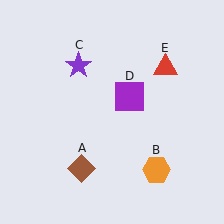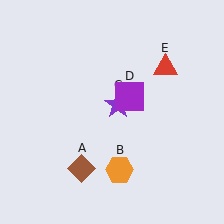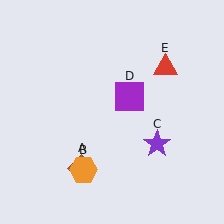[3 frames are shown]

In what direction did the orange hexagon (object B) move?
The orange hexagon (object B) moved left.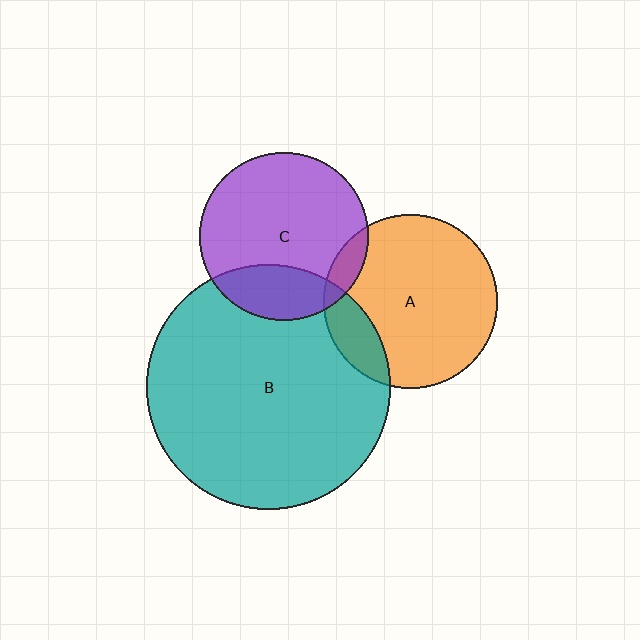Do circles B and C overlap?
Yes.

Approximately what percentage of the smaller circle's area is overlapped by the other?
Approximately 25%.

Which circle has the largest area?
Circle B (teal).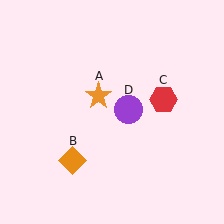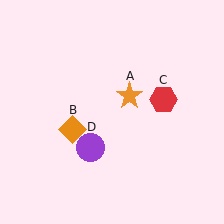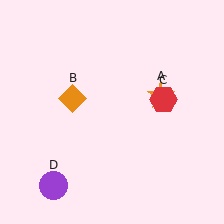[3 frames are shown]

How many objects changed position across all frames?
3 objects changed position: orange star (object A), orange diamond (object B), purple circle (object D).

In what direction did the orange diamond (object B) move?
The orange diamond (object B) moved up.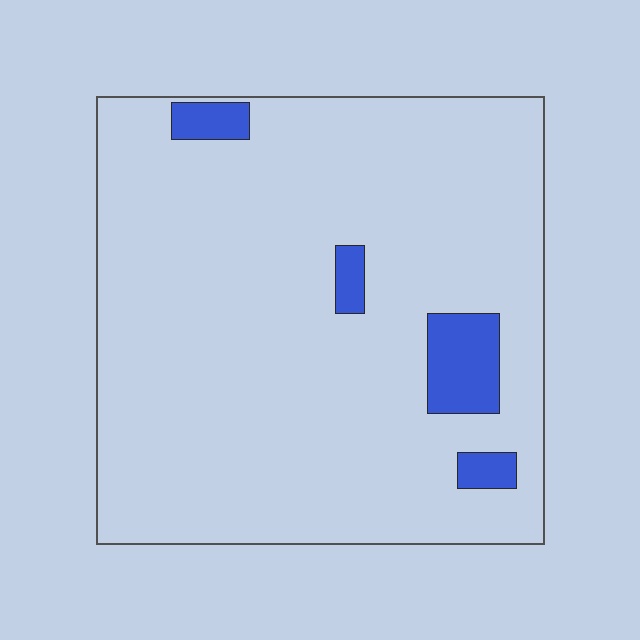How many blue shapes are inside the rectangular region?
4.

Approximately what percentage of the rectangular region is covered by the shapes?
Approximately 5%.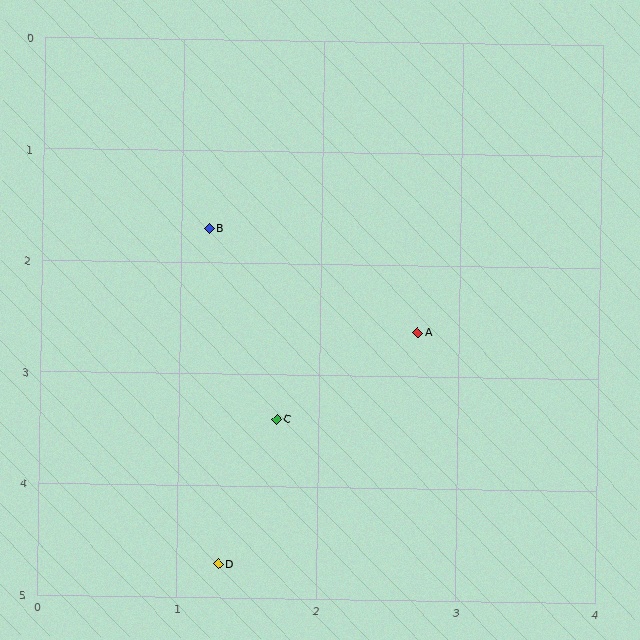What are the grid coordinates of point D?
Point D is at approximately (1.3, 4.7).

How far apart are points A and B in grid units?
Points A and B are about 1.7 grid units apart.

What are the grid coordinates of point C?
Point C is at approximately (1.7, 3.4).